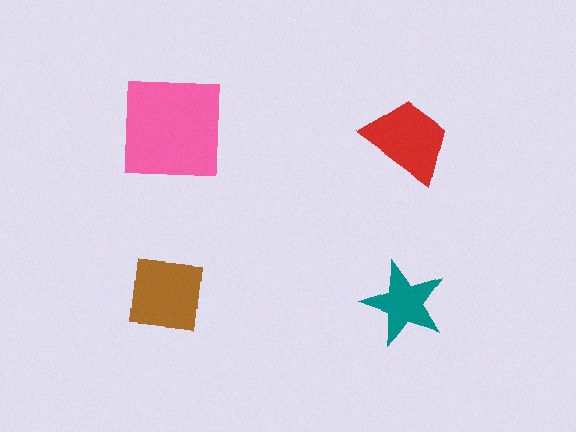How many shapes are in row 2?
2 shapes.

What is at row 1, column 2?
A red trapezoid.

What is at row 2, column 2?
A teal star.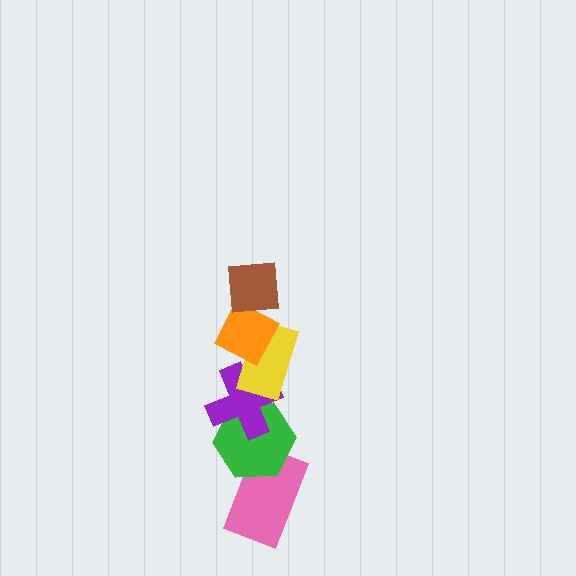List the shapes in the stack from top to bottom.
From top to bottom: the brown square, the orange diamond, the yellow rectangle, the purple cross, the green hexagon, the pink rectangle.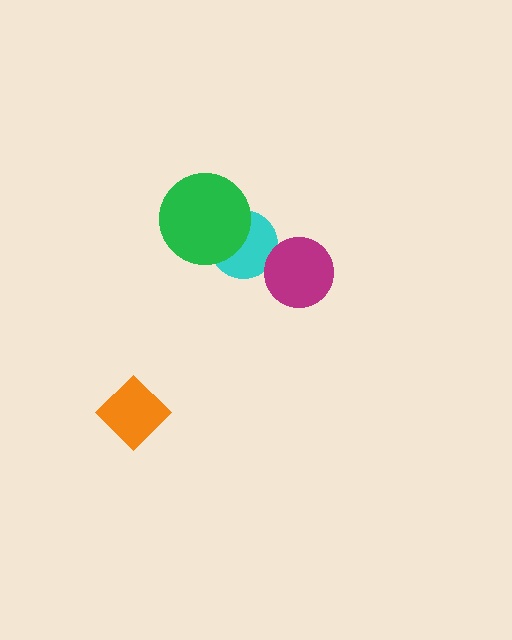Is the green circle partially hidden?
No, no other shape covers it.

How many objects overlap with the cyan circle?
1 object overlaps with the cyan circle.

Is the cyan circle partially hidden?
Yes, it is partially covered by another shape.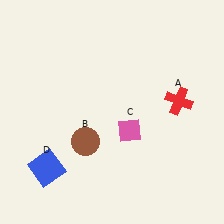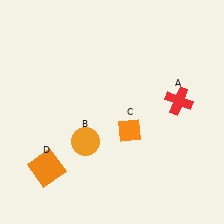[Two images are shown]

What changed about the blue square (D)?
In Image 1, D is blue. In Image 2, it changed to orange.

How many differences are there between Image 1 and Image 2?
There are 3 differences between the two images.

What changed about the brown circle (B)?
In Image 1, B is brown. In Image 2, it changed to orange.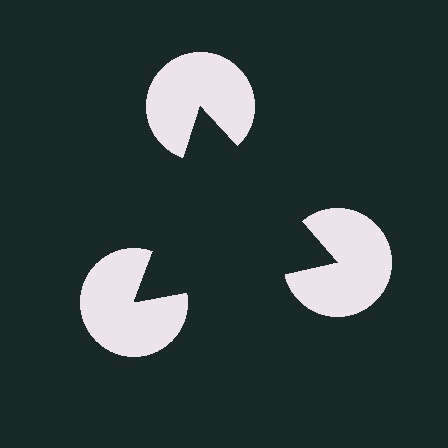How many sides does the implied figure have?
3 sides.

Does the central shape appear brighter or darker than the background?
It typically appears slightly darker than the background, even though no actual brightness change is drawn.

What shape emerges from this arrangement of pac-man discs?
An illusory triangle — its edges are inferred from the aligned wedge cuts in the pac-man discs, not physically drawn.